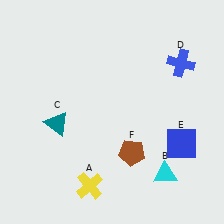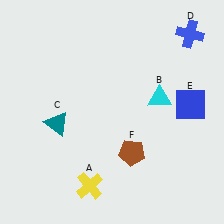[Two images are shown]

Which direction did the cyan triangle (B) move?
The cyan triangle (B) moved up.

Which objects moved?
The objects that moved are: the cyan triangle (B), the blue cross (D), the blue square (E).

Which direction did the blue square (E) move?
The blue square (E) moved up.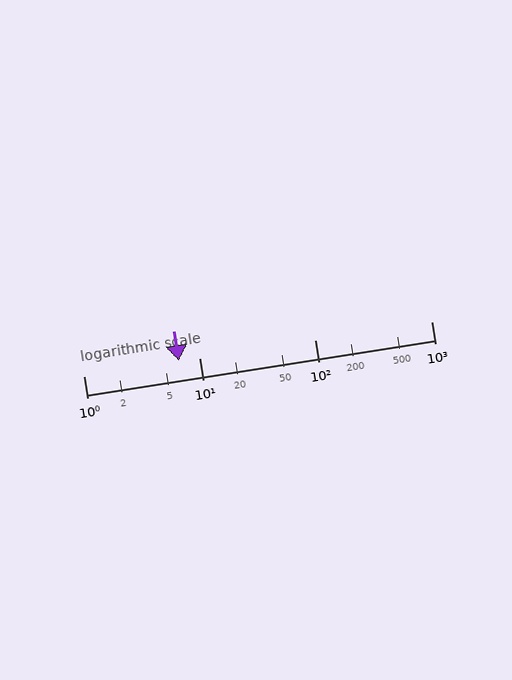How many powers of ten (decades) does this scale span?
The scale spans 3 decades, from 1 to 1000.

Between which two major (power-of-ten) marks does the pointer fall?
The pointer is between 1 and 10.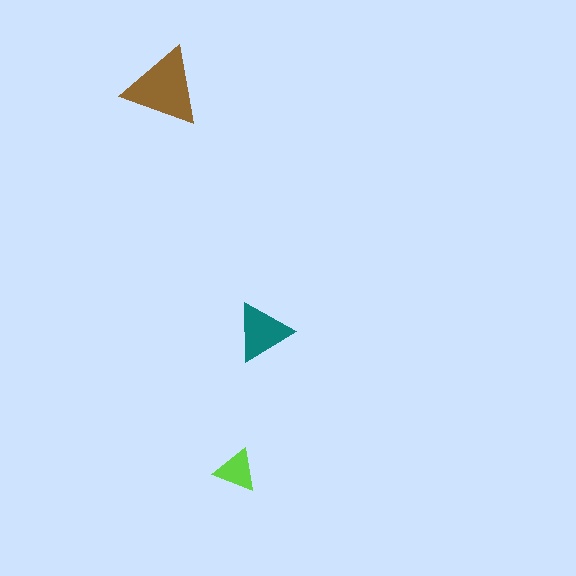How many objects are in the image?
There are 3 objects in the image.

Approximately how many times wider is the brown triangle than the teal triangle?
About 1.5 times wider.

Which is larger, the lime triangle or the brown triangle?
The brown one.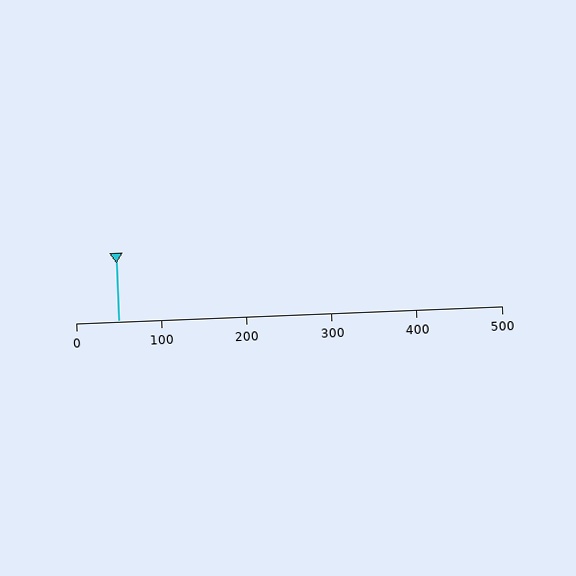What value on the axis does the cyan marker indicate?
The marker indicates approximately 50.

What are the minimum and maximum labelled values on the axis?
The axis runs from 0 to 500.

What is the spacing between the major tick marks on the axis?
The major ticks are spaced 100 apart.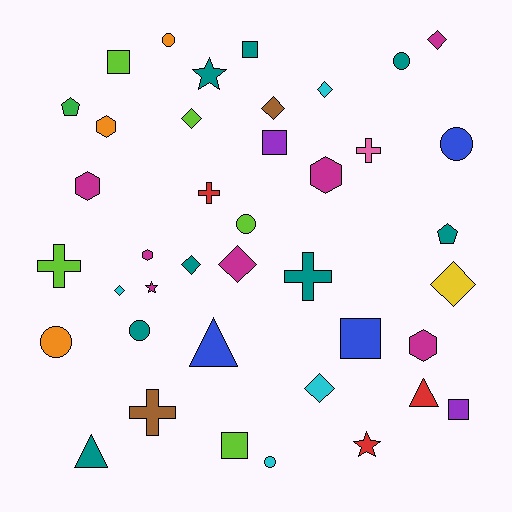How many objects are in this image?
There are 40 objects.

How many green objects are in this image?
There is 1 green object.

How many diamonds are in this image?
There are 9 diamonds.